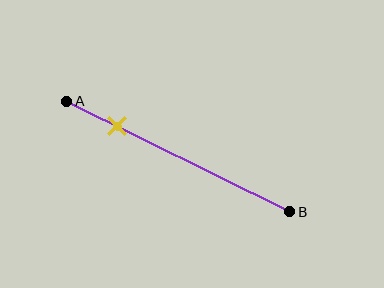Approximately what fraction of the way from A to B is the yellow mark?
The yellow mark is approximately 25% of the way from A to B.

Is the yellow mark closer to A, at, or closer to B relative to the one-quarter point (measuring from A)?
The yellow mark is approximately at the one-quarter point of segment AB.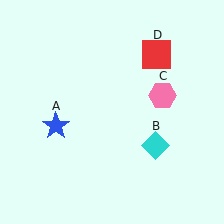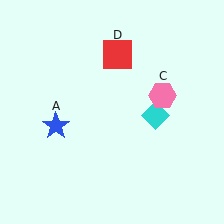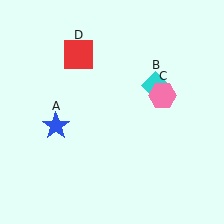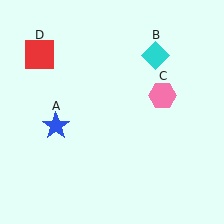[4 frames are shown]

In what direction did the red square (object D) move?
The red square (object D) moved left.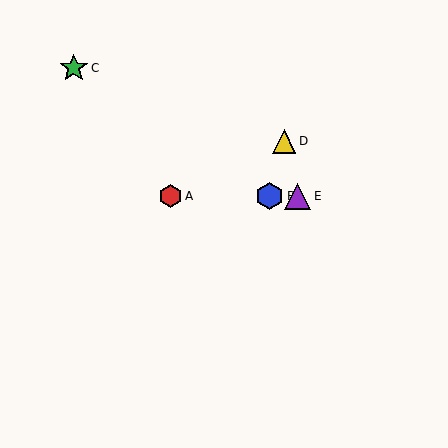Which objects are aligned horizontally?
Objects A, B, E are aligned horizontally.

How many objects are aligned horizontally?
3 objects (A, B, E) are aligned horizontally.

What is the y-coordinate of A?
Object A is at y≈196.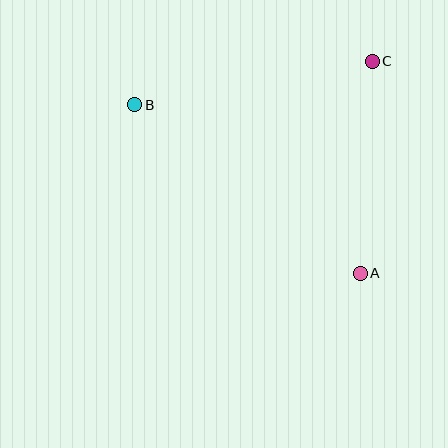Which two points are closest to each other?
Points A and C are closest to each other.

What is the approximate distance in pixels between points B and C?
The distance between B and C is approximately 242 pixels.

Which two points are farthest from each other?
Points A and B are farthest from each other.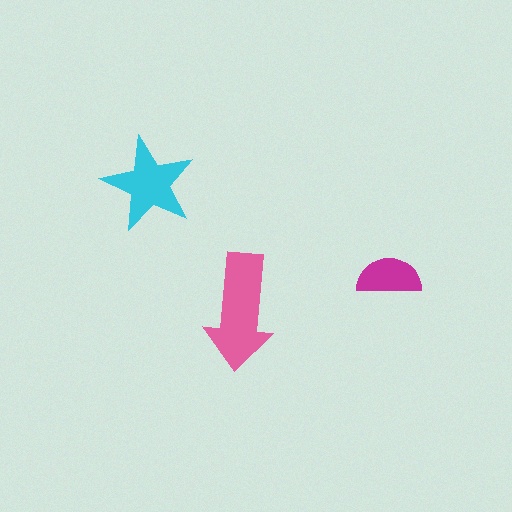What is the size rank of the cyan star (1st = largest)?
2nd.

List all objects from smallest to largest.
The magenta semicircle, the cyan star, the pink arrow.